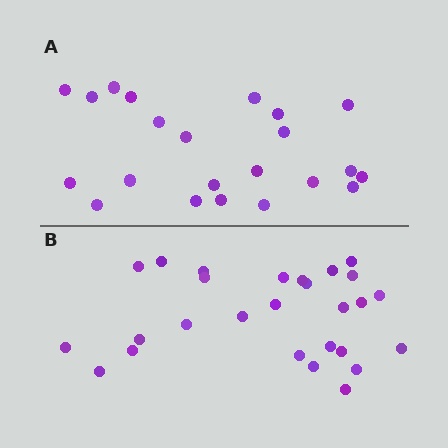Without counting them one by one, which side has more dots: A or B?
Region B (the bottom region) has more dots.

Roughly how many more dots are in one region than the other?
Region B has about 5 more dots than region A.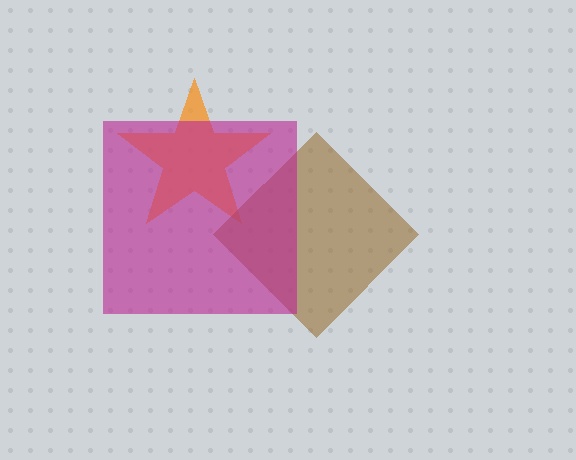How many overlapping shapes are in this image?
There are 3 overlapping shapes in the image.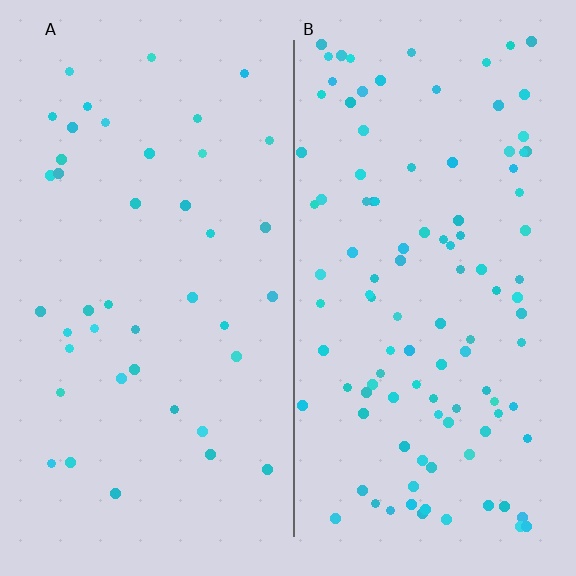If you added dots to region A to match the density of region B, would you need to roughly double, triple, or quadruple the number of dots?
Approximately triple.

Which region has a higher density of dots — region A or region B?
B (the right).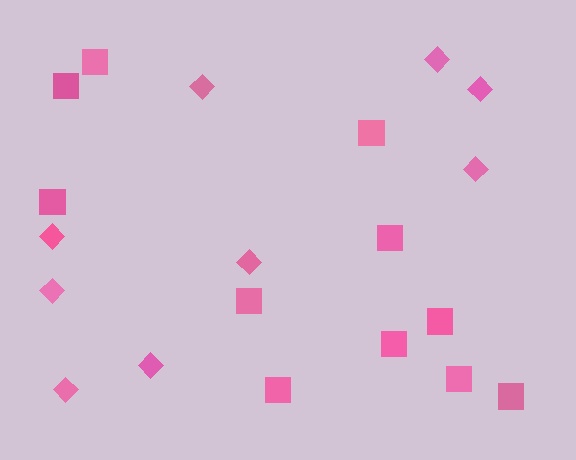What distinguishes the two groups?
There are 2 groups: one group of squares (11) and one group of diamonds (9).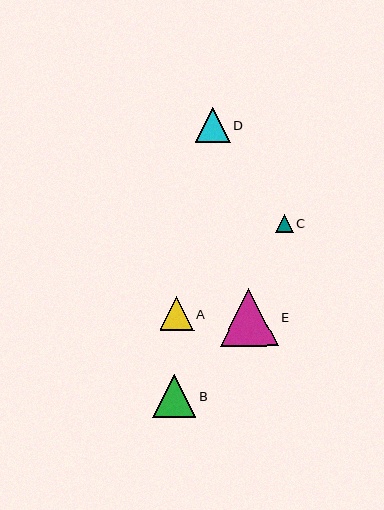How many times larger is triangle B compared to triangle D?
Triangle B is approximately 1.2 times the size of triangle D.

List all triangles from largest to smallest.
From largest to smallest: E, B, D, A, C.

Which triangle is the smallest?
Triangle C is the smallest with a size of approximately 18 pixels.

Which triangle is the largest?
Triangle E is the largest with a size of approximately 58 pixels.